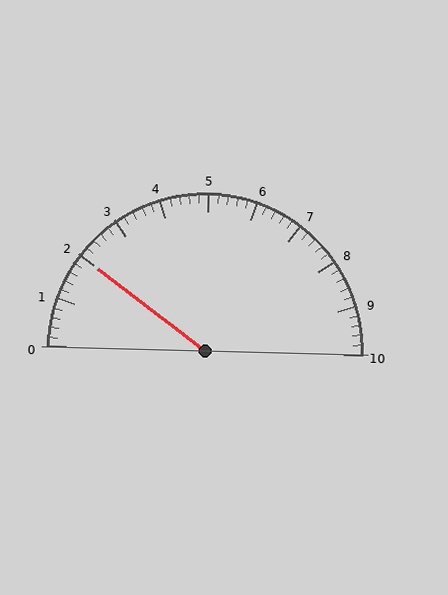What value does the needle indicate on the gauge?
The needle indicates approximately 2.0.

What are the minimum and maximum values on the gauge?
The gauge ranges from 0 to 10.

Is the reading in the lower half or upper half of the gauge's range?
The reading is in the lower half of the range (0 to 10).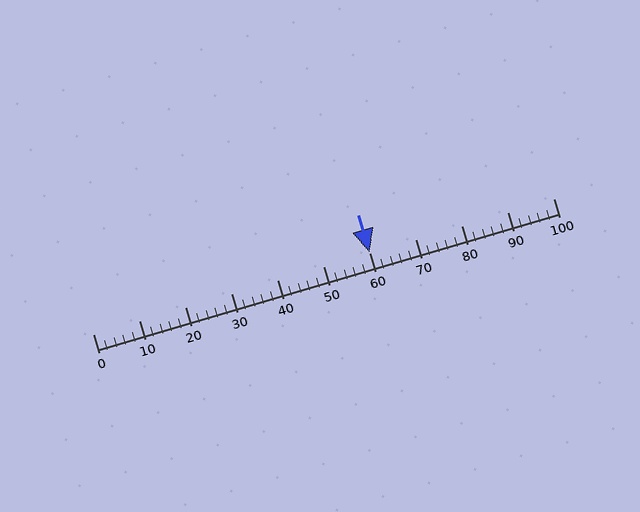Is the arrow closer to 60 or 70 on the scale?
The arrow is closer to 60.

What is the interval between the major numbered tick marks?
The major tick marks are spaced 10 units apart.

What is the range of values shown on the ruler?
The ruler shows values from 0 to 100.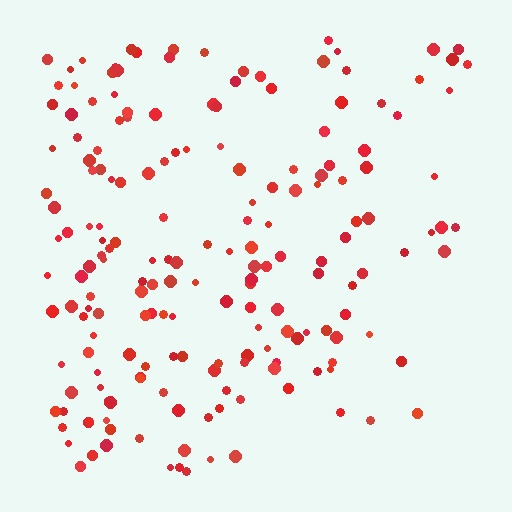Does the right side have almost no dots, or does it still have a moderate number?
Still a moderate number, just noticeably fewer than the left.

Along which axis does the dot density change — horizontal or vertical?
Horizontal.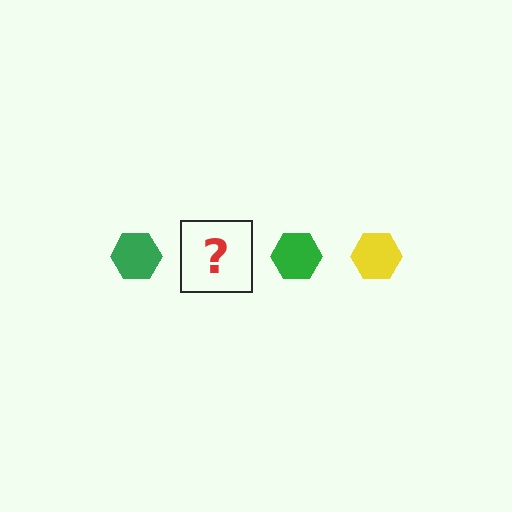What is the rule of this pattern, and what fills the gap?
The rule is that the pattern cycles through green, yellow hexagons. The gap should be filled with a yellow hexagon.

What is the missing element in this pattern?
The missing element is a yellow hexagon.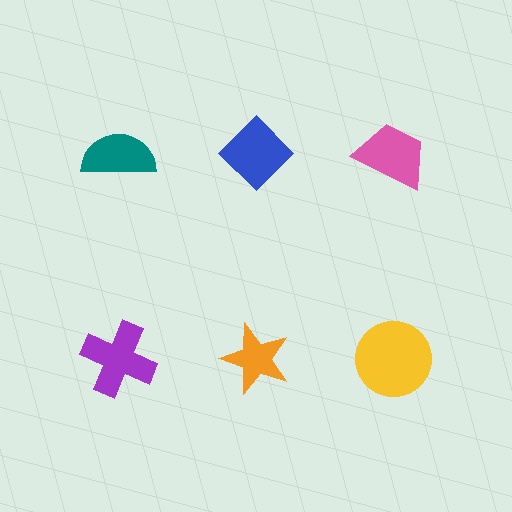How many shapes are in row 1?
3 shapes.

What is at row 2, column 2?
An orange star.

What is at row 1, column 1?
A teal semicircle.